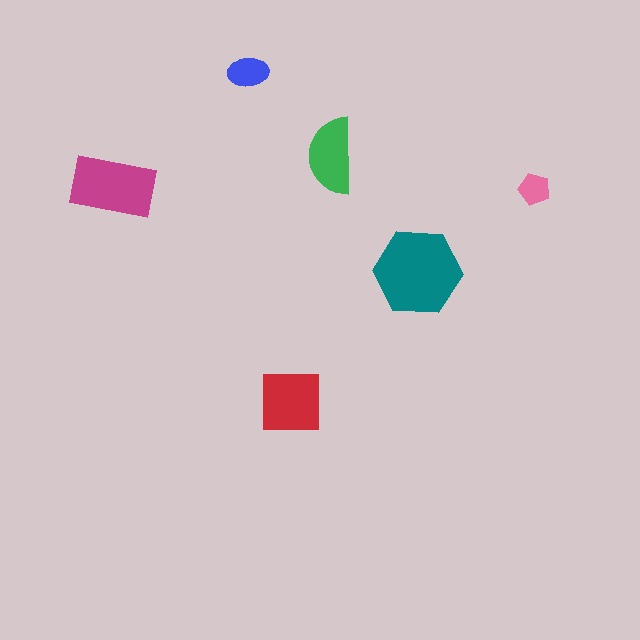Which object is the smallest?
The pink pentagon.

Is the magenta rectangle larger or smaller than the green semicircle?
Larger.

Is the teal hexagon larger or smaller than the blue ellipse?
Larger.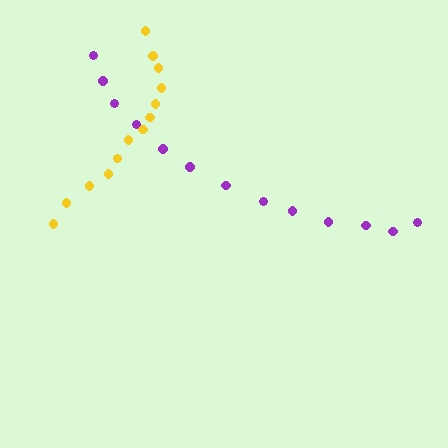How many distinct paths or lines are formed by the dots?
There are 2 distinct paths.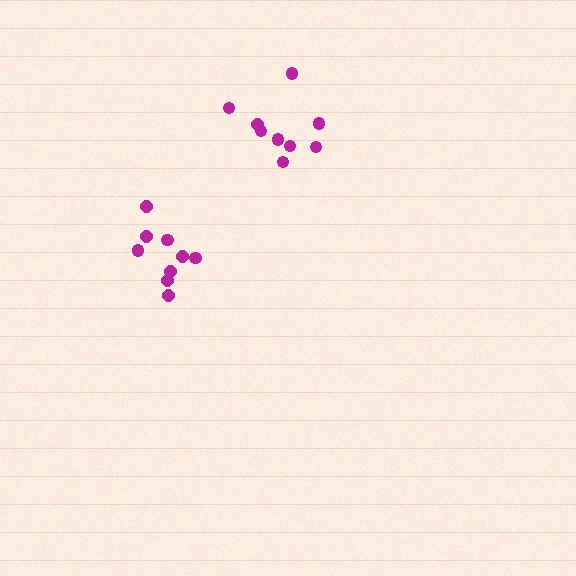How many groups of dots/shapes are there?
There are 2 groups.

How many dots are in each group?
Group 1: 9 dots, Group 2: 9 dots (18 total).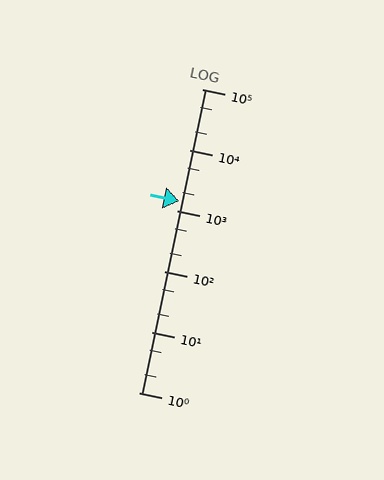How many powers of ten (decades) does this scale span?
The scale spans 5 decades, from 1 to 100000.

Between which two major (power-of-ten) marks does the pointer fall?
The pointer is between 1000 and 10000.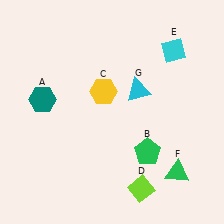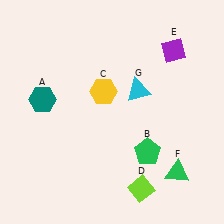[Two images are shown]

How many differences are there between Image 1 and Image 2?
There is 1 difference between the two images.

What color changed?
The diamond (E) changed from cyan in Image 1 to purple in Image 2.